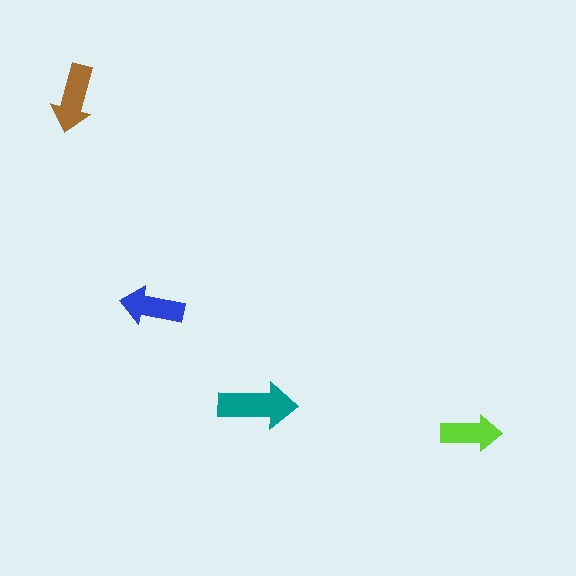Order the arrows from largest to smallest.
the teal one, the brown one, the blue one, the lime one.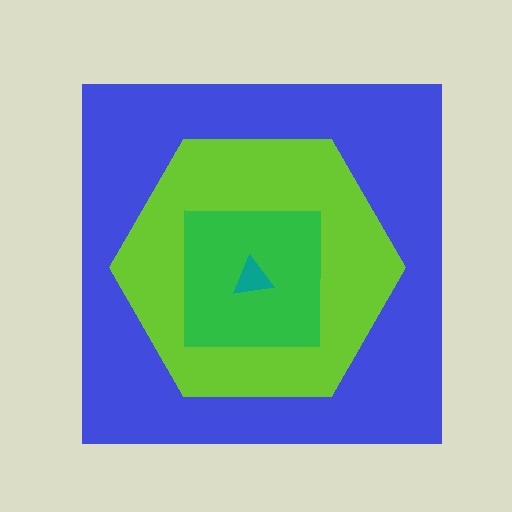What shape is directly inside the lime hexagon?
The green square.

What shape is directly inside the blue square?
The lime hexagon.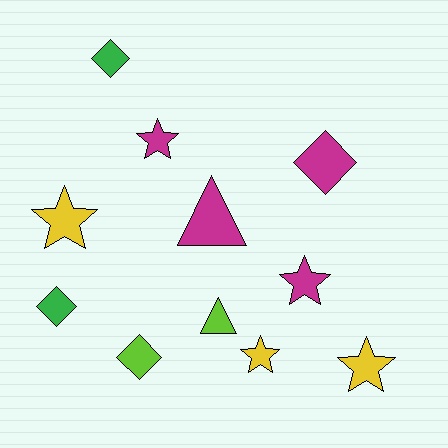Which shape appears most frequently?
Star, with 5 objects.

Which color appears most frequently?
Magenta, with 4 objects.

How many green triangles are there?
There are no green triangles.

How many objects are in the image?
There are 11 objects.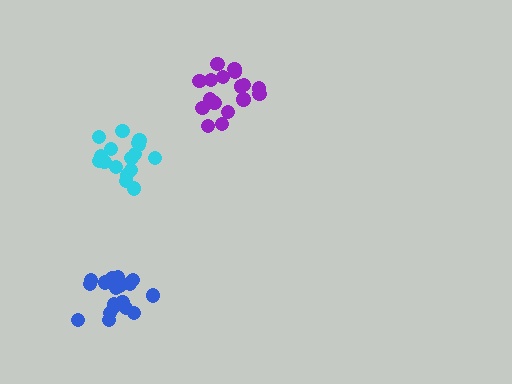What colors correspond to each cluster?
The clusters are colored: blue, cyan, purple.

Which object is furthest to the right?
The purple cluster is rightmost.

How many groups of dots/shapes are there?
There are 3 groups.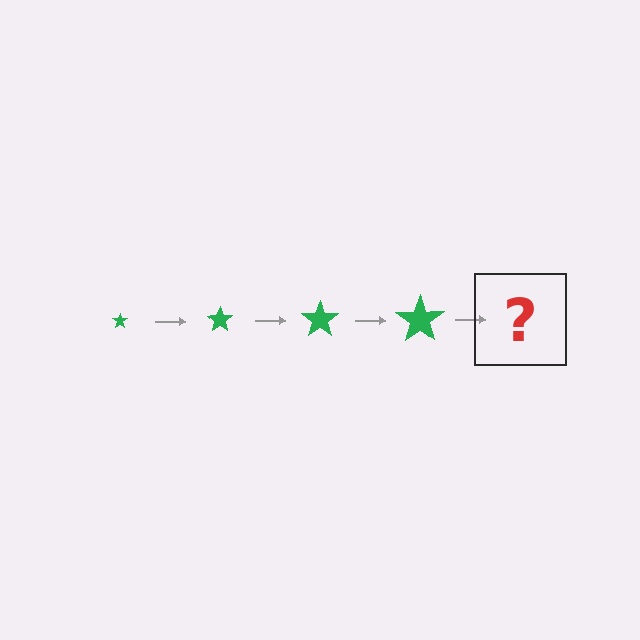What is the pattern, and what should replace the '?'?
The pattern is that the star gets progressively larger each step. The '?' should be a green star, larger than the previous one.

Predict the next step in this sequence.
The next step is a green star, larger than the previous one.